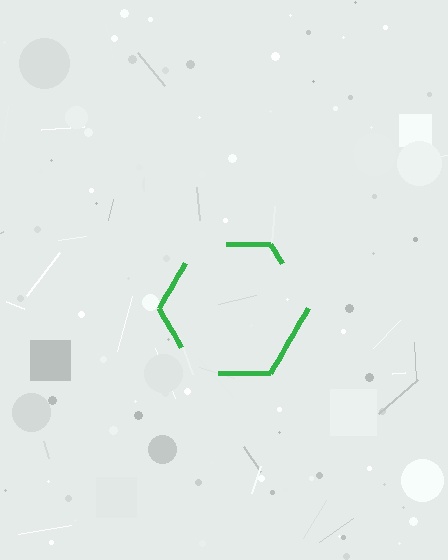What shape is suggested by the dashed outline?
The dashed outline suggests a hexagon.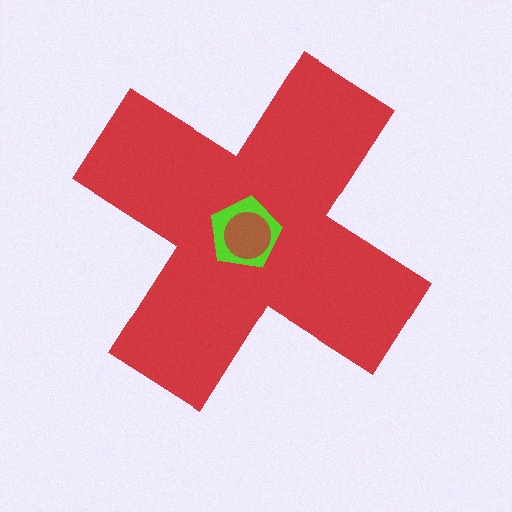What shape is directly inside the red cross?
The lime pentagon.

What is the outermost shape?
The red cross.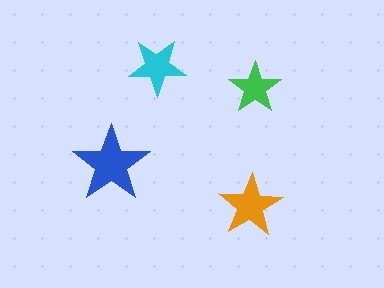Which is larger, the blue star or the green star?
The blue one.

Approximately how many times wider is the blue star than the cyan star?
About 1.5 times wider.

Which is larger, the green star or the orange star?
The orange one.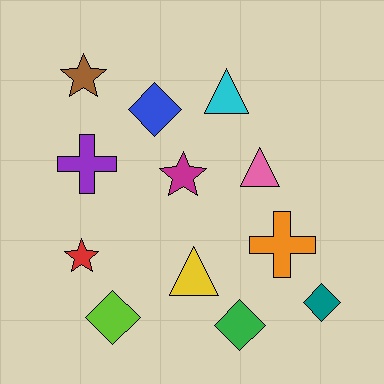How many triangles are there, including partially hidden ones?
There are 3 triangles.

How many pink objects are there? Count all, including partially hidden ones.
There is 1 pink object.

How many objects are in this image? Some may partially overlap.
There are 12 objects.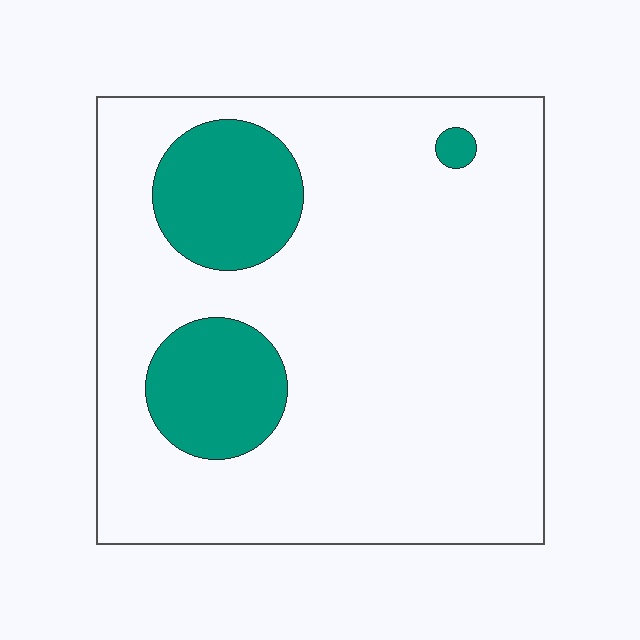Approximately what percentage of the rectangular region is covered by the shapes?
Approximately 20%.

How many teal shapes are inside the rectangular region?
3.